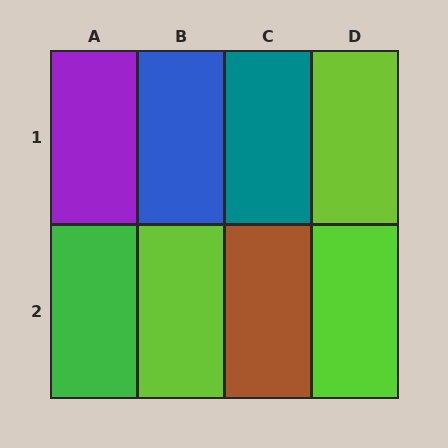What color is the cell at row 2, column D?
Lime.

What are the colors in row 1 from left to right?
Purple, blue, teal, lime.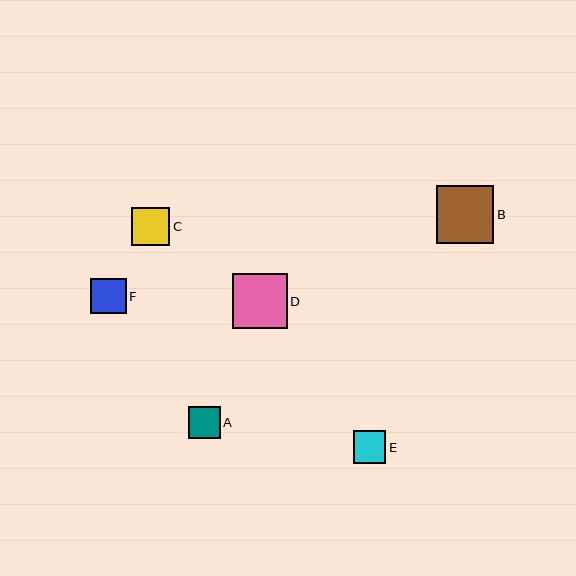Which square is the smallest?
Square A is the smallest with a size of approximately 32 pixels.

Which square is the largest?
Square B is the largest with a size of approximately 57 pixels.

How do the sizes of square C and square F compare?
Square C and square F are approximately the same size.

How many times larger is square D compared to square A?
Square D is approximately 1.7 times the size of square A.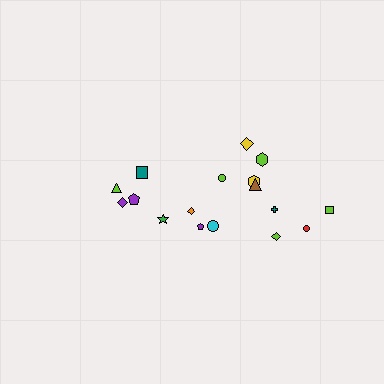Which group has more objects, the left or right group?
The right group.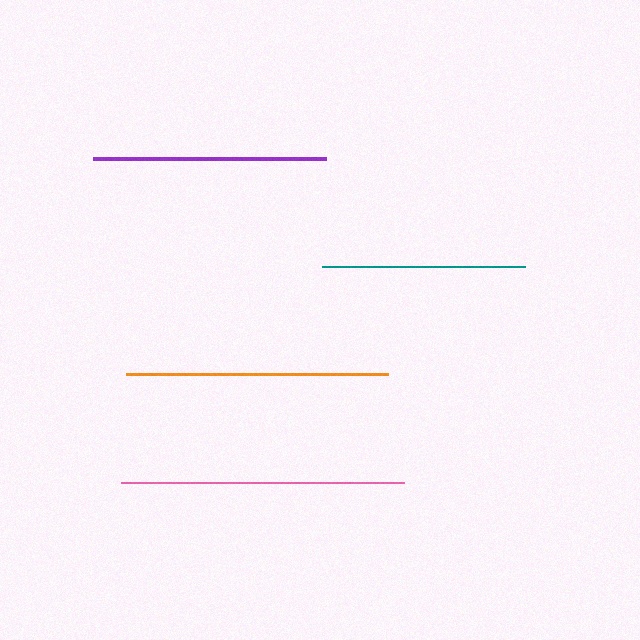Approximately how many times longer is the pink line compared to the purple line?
The pink line is approximately 1.2 times the length of the purple line.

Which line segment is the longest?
The pink line is the longest at approximately 284 pixels.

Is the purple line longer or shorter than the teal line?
The purple line is longer than the teal line.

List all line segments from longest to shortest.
From longest to shortest: pink, orange, purple, teal.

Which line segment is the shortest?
The teal line is the shortest at approximately 203 pixels.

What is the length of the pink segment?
The pink segment is approximately 284 pixels long.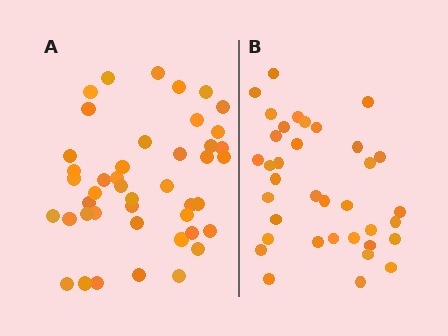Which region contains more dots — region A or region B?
Region A (the left region) has more dots.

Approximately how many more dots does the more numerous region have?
Region A has roughly 8 or so more dots than region B.